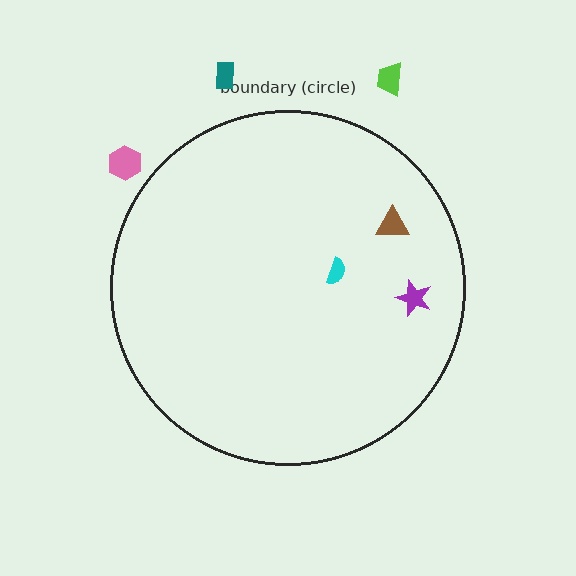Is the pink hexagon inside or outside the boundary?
Outside.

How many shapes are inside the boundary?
3 inside, 3 outside.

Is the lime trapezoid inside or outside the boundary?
Outside.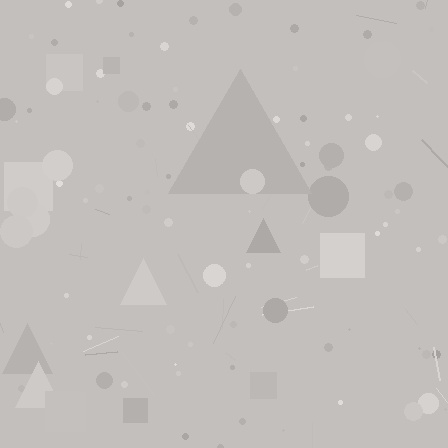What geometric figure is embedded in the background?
A triangle is embedded in the background.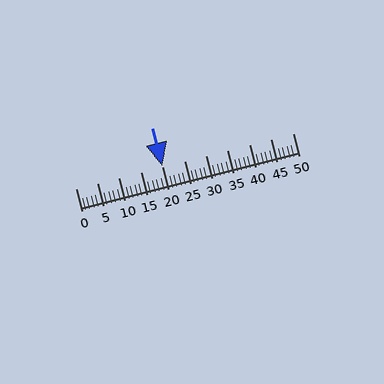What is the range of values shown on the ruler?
The ruler shows values from 0 to 50.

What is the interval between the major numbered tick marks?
The major tick marks are spaced 5 units apart.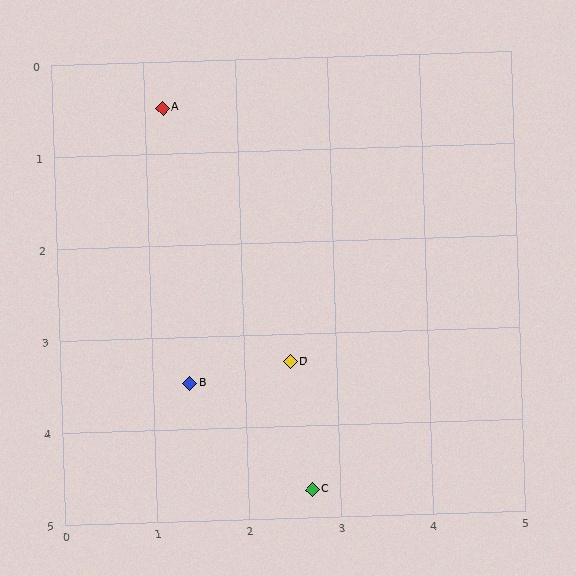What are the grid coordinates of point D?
Point D is at approximately (2.5, 3.3).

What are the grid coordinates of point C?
Point C is at approximately (2.7, 4.7).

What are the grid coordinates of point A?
Point A is at approximately (1.2, 0.5).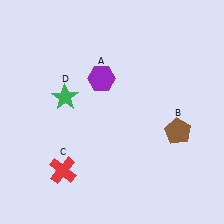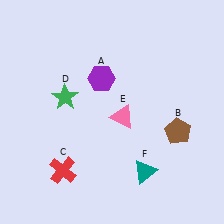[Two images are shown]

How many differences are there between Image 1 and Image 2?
There are 2 differences between the two images.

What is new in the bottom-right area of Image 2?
A teal triangle (F) was added in the bottom-right area of Image 2.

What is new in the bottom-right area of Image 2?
A pink triangle (E) was added in the bottom-right area of Image 2.